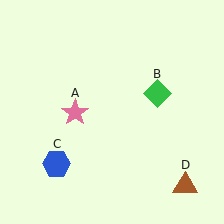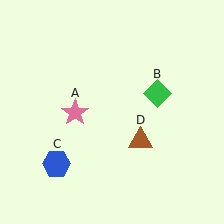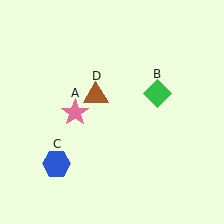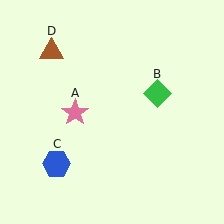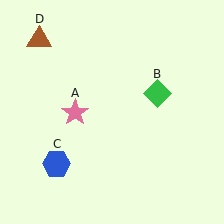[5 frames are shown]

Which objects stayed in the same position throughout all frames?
Pink star (object A) and green diamond (object B) and blue hexagon (object C) remained stationary.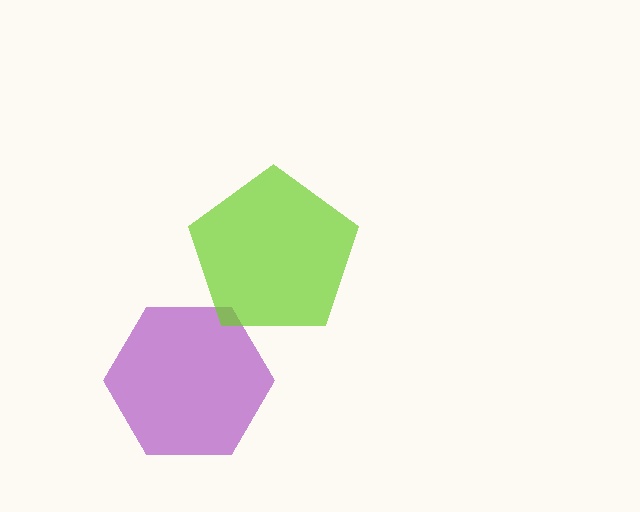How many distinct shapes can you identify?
There are 2 distinct shapes: a purple hexagon, a lime pentagon.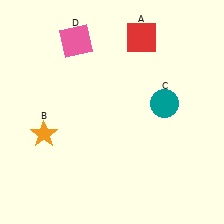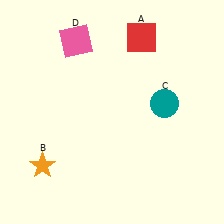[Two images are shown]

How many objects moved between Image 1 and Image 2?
1 object moved between the two images.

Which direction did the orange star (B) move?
The orange star (B) moved down.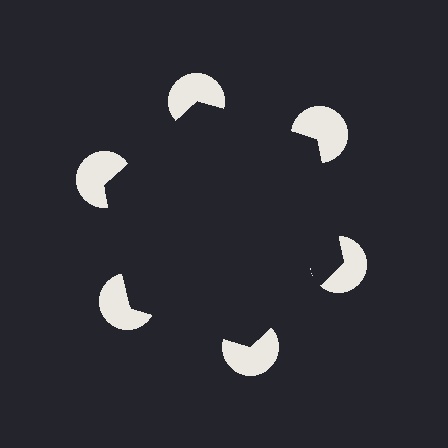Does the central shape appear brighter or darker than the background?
It typically appears slightly darker than the background, even though no actual brightness change is drawn.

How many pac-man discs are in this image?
There are 6 — one at each vertex of the illusory hexagon.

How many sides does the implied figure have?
6 sides.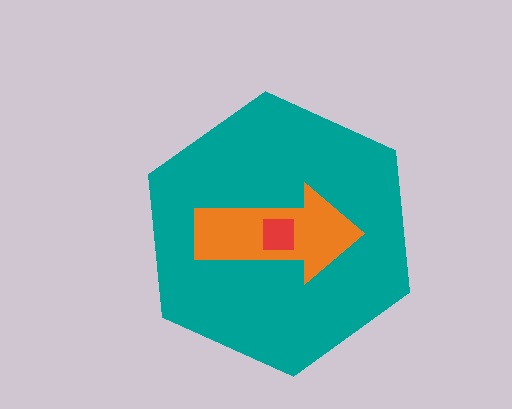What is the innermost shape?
The red square.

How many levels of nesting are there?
3.